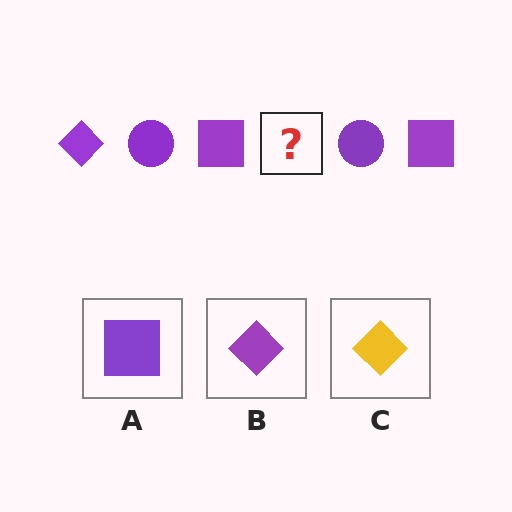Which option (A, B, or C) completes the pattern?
B.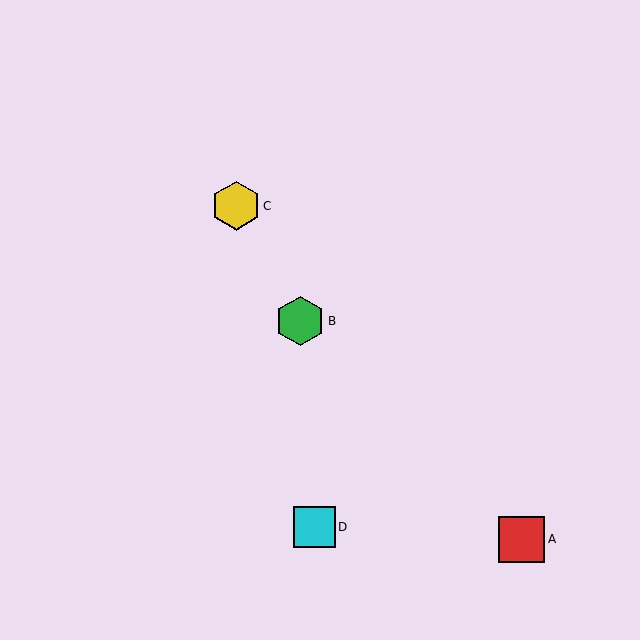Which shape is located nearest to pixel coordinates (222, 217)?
The yellow hexagon (labeled C) at (236, 206) is nearest to that location.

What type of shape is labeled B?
Shape B is a green hexagon.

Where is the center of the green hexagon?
The center of the green hexagon is at (300, 321).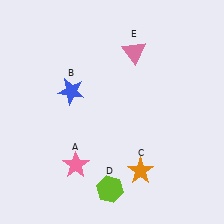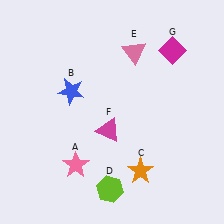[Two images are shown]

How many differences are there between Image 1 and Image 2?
There are 2 differences between the two images.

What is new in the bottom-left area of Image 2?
A magenta triangle (F) was added in the bottom-left area of Image 2.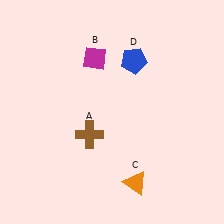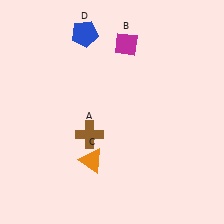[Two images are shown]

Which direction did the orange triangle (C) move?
The orange triangle (C) moved left.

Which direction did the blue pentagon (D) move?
The blue pentagon (D) moved left.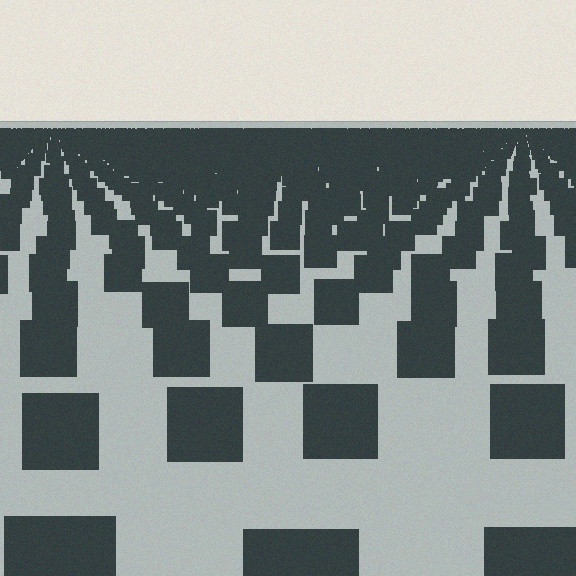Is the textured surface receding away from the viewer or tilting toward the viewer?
The surface is receding away from the viewer. Texture elements get smaller and denser toward the top.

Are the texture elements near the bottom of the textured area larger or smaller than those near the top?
Larger. Near the bottom, elements are closer to the viewer and appear at a bigger on-screen size.